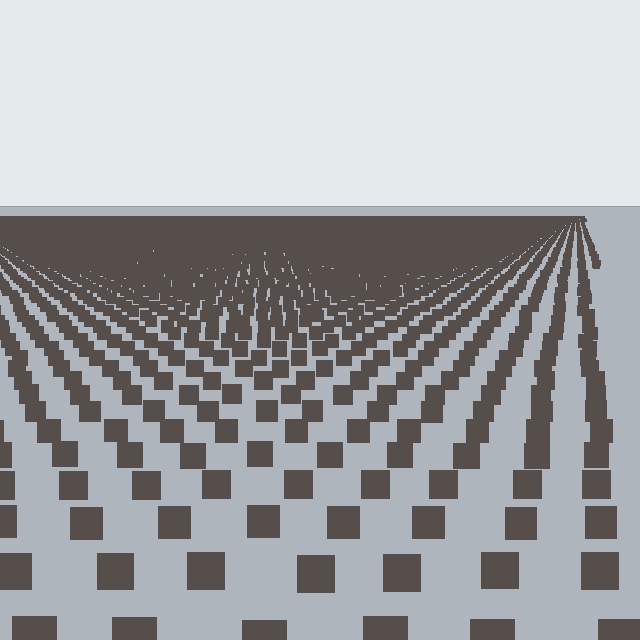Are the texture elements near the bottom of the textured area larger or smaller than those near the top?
Larger. Near the bottom, elements are closer to the viewer and appear at a bigger on-screen size.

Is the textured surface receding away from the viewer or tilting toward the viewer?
The surface is receding away from the viewer. Texture elements get smaller and denser toward the top.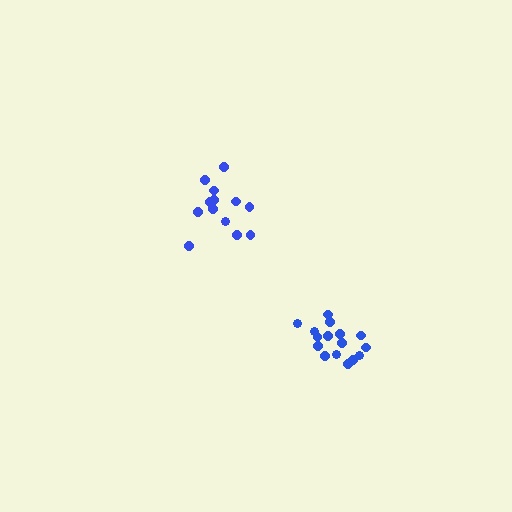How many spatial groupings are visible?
There are 2 spatial groupings.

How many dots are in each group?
Group 1: 16 dots, Group 2: 13 dots (29 total).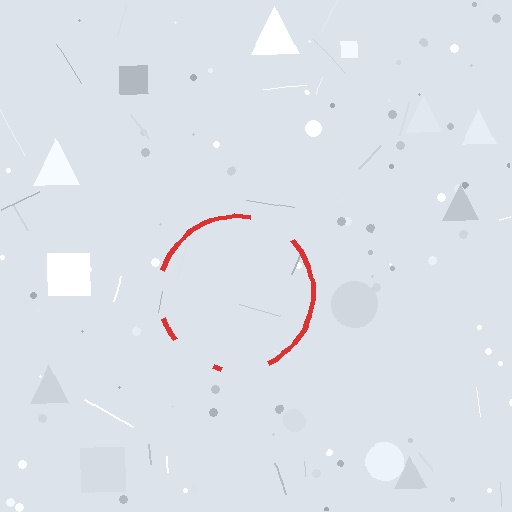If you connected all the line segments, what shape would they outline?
They would outline a circle.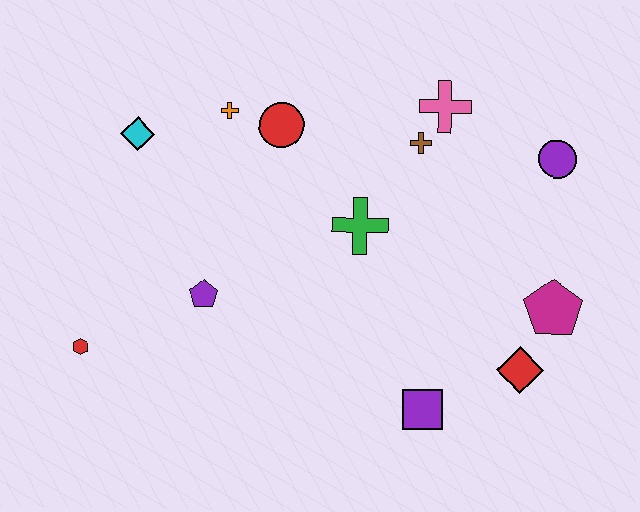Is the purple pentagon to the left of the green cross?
Yes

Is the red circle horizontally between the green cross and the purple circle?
No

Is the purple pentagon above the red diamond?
Yes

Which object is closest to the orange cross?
The red circle is closest to the orange cross.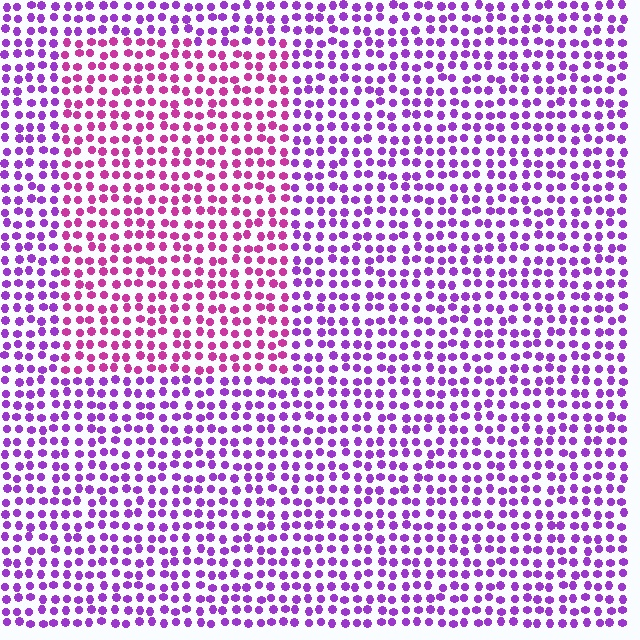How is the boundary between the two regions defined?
The boundary is defined purely by a slight shift in hue (about 37 degrees). Spacing, size, and orientation are identical on both sides.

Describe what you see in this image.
The image is filled with small purple elements in a uniform arrangement. A rectangle-shaped region is visible where the elements are tinted to a slightly different hue, forming a subtle color boundary.